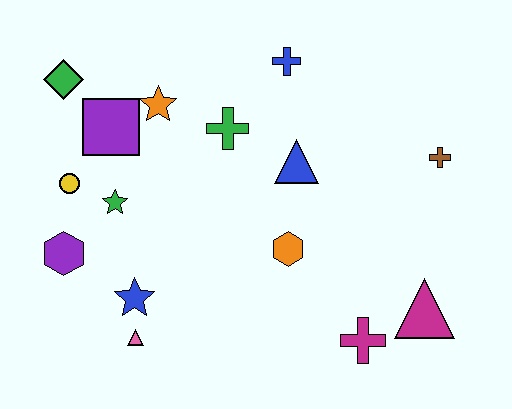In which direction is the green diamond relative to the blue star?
The green diamond is above the blue star.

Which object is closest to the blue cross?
The green cross is closest to the blue cross.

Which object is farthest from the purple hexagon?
The brown cross is farthest from the purple hexagon.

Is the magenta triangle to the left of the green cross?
No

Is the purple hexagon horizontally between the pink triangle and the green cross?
No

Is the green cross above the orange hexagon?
Yes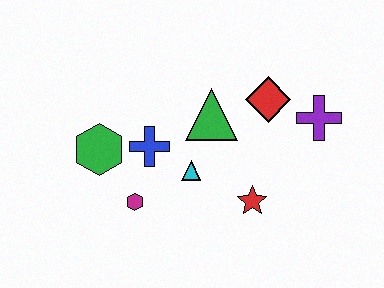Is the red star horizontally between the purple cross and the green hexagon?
Yes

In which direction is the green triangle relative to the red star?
The green triangle is above the red star.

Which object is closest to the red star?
The cyan triangle is closest to the red star.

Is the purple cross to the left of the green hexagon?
No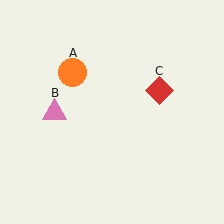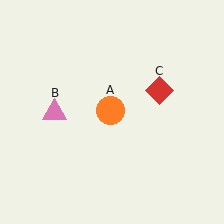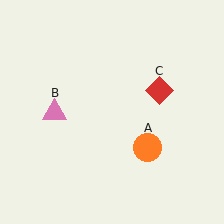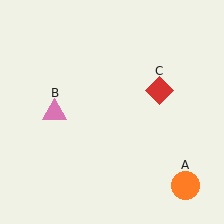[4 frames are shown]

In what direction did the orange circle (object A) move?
The orange circle (object A) moved down and to the right.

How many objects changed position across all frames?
1 object changed position: orange circle (object A).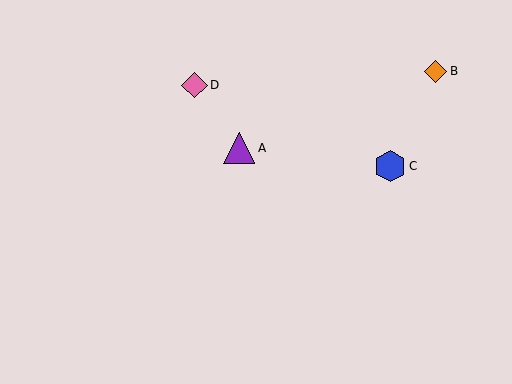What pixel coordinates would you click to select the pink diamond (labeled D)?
Click at (194, 85) to select the pink diamond D.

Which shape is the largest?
The purple triangle (labeled A) is the largest.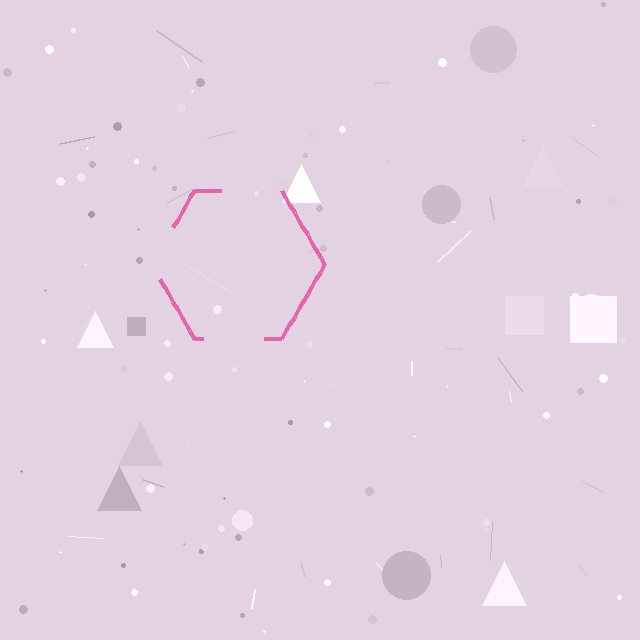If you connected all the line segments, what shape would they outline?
They would outline a hexagon.